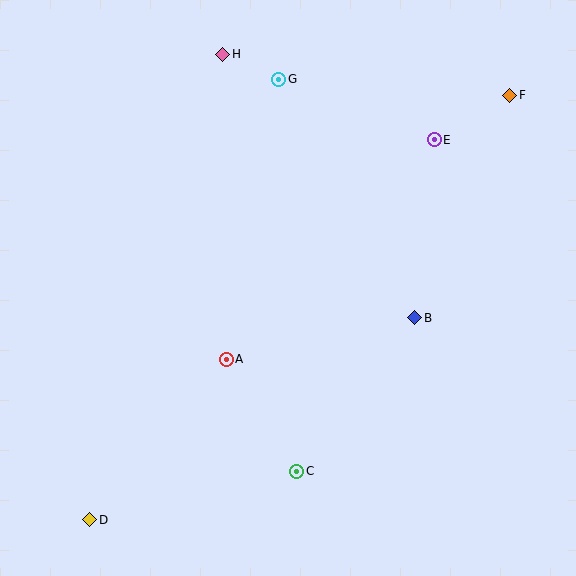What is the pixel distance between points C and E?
The distance between C and E is 359 pixels.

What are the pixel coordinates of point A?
Point A is at (226, 359).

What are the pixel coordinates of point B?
Point B is at (415, 318).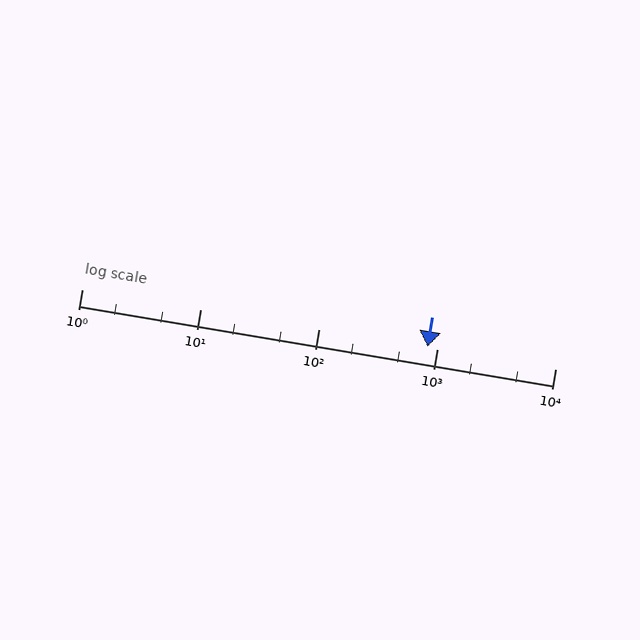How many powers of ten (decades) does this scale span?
The scale spans 4 decades, from 1 to 10000.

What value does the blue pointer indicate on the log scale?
The pointer indicates approximately 830.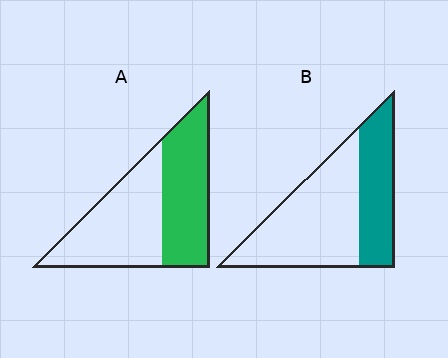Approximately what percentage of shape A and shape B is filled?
A is approximately 45% and B is approximately 35%.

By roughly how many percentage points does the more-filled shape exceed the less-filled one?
By roughly 10 percentage points (A over B).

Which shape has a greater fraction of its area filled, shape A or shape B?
Shape A.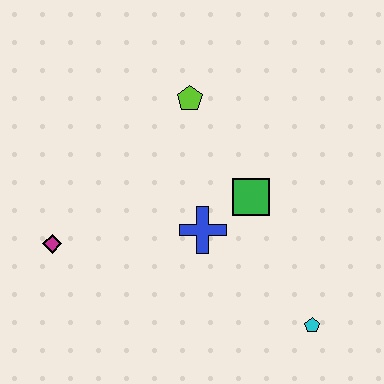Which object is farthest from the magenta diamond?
The cyan pentagon is farthest from the magenta diamond.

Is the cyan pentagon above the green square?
No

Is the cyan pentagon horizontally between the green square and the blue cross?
No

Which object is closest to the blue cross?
The green square is closest to the blue cross.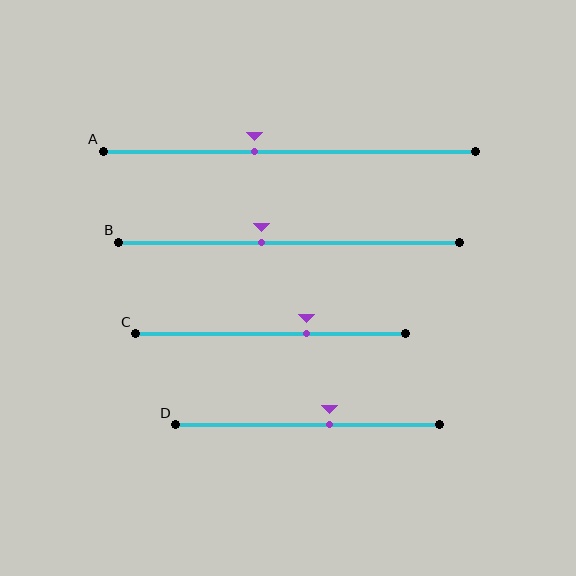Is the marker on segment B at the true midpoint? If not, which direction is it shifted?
No, the marker on segment B is shifted to the left by about 8% of the segment length.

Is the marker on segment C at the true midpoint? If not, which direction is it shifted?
No, the marker on segment C is shifted to the right by about 13% of the segment length.